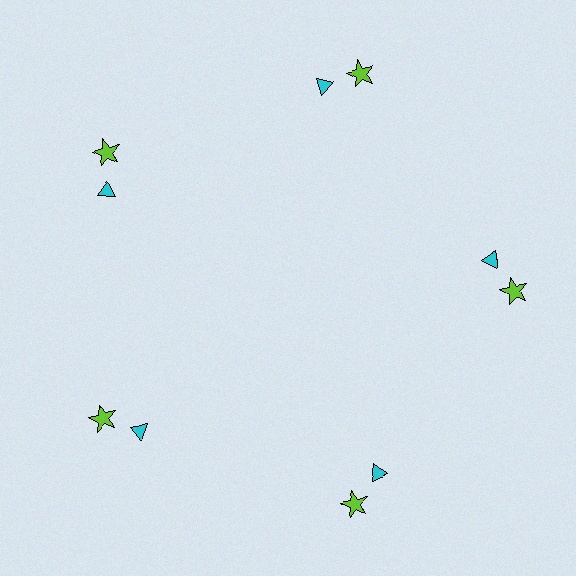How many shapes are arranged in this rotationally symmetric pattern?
There are 10 shapes, arranged in 5 groups of 2.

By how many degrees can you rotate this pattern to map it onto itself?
The pattern maps onto itself every 72 degrees of rotation.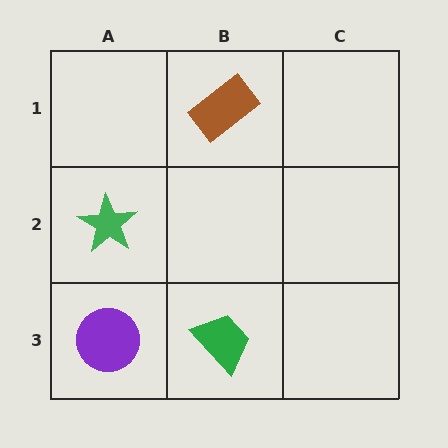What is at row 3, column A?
A purple circle.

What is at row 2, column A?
A green star.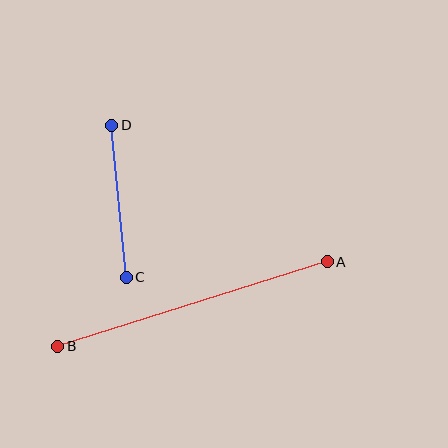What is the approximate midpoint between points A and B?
The midpoint is at approximately (192, 304) pixels.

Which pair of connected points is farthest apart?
Points A and B are farthest apart.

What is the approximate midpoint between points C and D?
The midpoint is at approximately (119, 201) pixels.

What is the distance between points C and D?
The distance is approximately 153 pixels.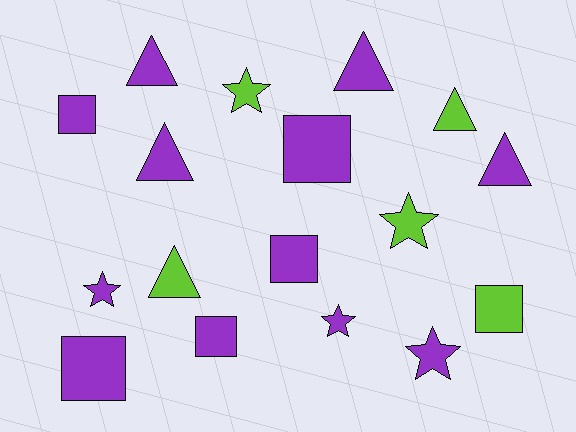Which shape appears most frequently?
Square, with 6 objects.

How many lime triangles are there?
There are 2 lime triangles.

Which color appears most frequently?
Purple, with 12 objects.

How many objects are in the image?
There are 17 objects.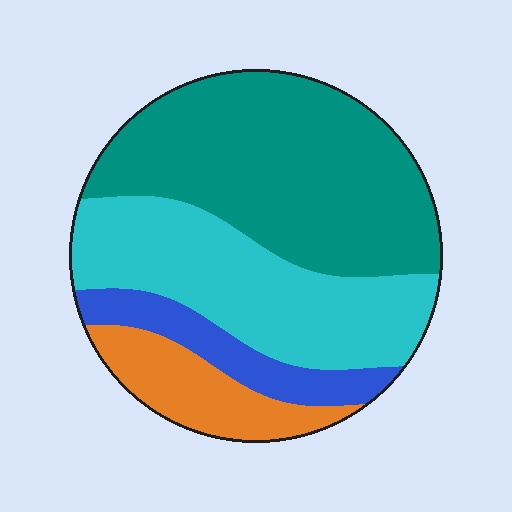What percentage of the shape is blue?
Blue takes up less than a sixth of the shape.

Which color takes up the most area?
Teal, at roughly 45%.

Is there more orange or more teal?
Teal.